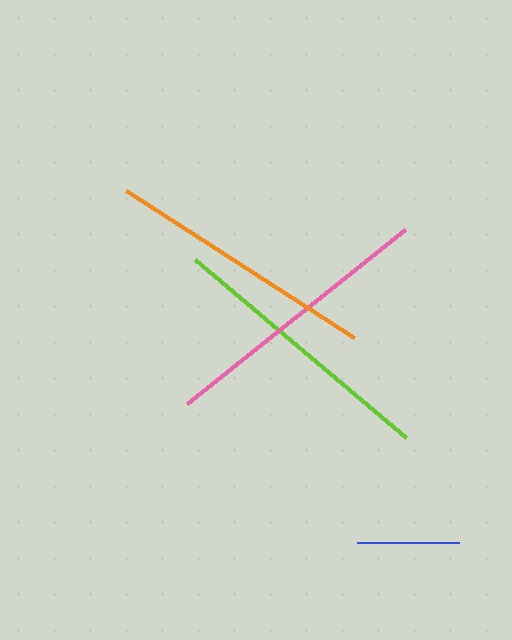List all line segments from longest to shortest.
From longest to shortest: pink, lime, orange, blue.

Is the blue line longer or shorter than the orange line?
The orange line is longer than the blue line.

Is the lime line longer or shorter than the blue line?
The lime line is longer than the blue line.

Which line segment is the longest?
The pink line is the longest at approximately 279 pixels.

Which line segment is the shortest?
The blue line is the shortest at approximately 102 pixels.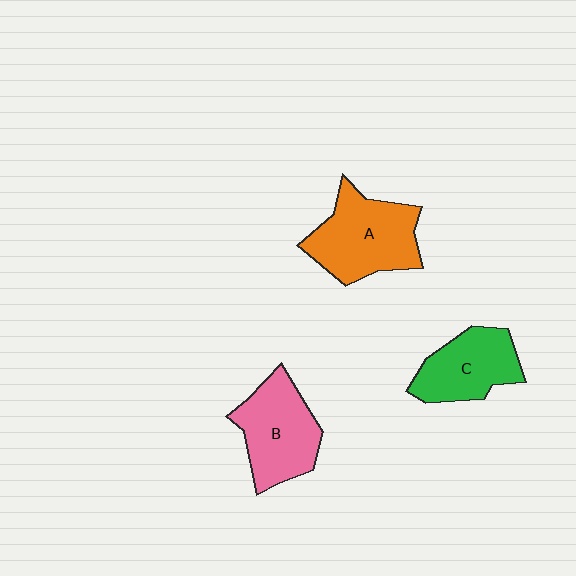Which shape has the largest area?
Shape A (orange).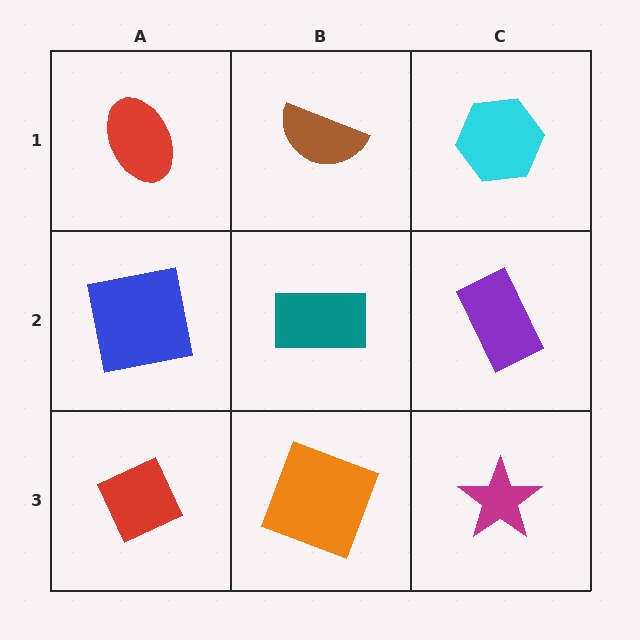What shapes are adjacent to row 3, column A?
A blue square (row 2, column A), an orange square (row 3, column B).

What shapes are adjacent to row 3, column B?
A teal rectangle (row 2, column B), a red diamond (row 3, column A), a magenta star (row 3, column C).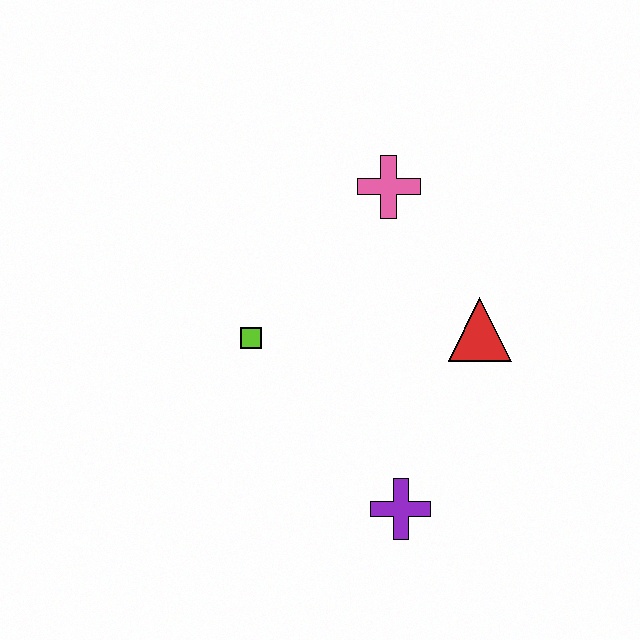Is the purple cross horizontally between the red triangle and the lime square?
Yes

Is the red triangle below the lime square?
No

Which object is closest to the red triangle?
The pink cross is closest to the red triangle.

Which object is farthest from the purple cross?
The pink cross is farthest from the purple cross.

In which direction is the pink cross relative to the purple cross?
The pink cross is above the purple cross.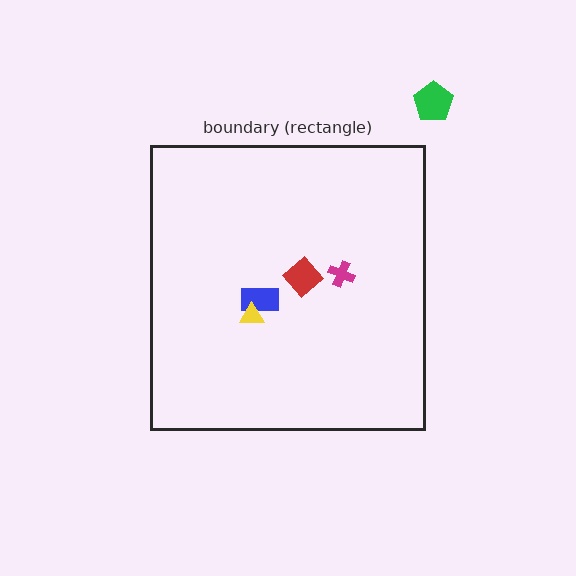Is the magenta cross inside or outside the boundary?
Inside.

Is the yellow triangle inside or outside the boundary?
Inside.